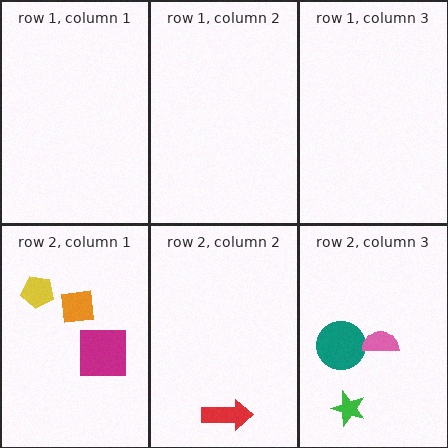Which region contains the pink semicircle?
The row 2, column 3 region.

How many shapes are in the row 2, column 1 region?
3.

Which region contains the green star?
The row 2, column 3 region.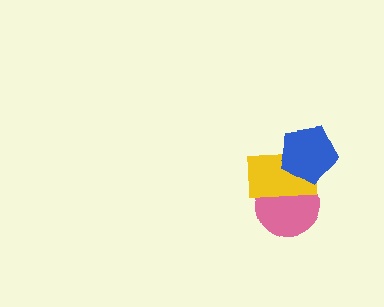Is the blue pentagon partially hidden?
No, no other shape covers it.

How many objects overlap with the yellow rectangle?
2 objects overlap with the yellow rectangle.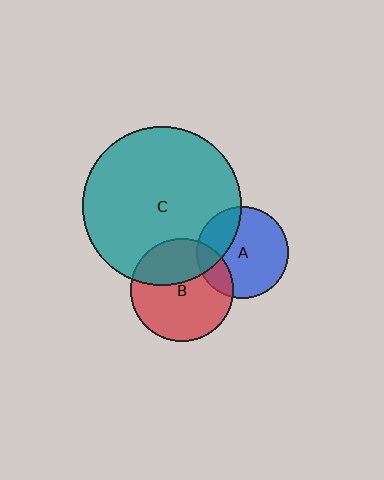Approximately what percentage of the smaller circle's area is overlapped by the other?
Approximately 25%.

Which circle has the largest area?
Circle C (teal).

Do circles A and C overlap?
Yes.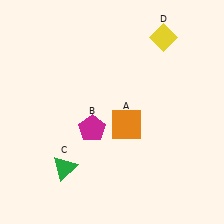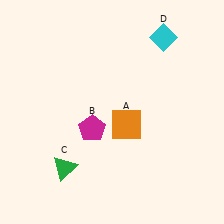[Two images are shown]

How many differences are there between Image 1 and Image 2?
There is 1 difference between the two images.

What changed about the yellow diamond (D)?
In Image 1, D is yellow. In Image 2, it changed to cyan.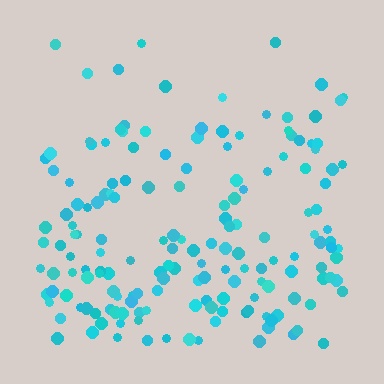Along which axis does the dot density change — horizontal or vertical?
Vertical.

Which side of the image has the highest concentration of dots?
The bottom.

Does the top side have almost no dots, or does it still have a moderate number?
Still a moderate number, just noticeably fewer than the bottom.